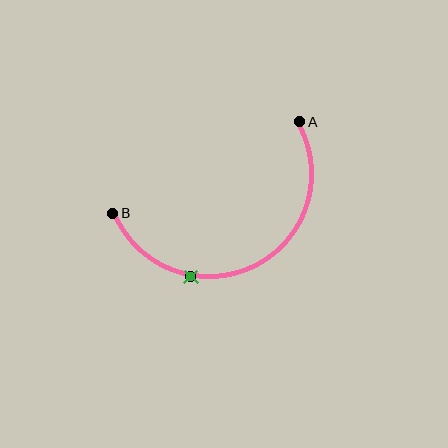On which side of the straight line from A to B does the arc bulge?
The arc bulges below the straight line connecting A and B.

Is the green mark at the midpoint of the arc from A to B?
No. The green mark lies on the arc but is closer to endpoint B. The arc midpoint would be at the point on the curve equidistant along the arc from both A and B.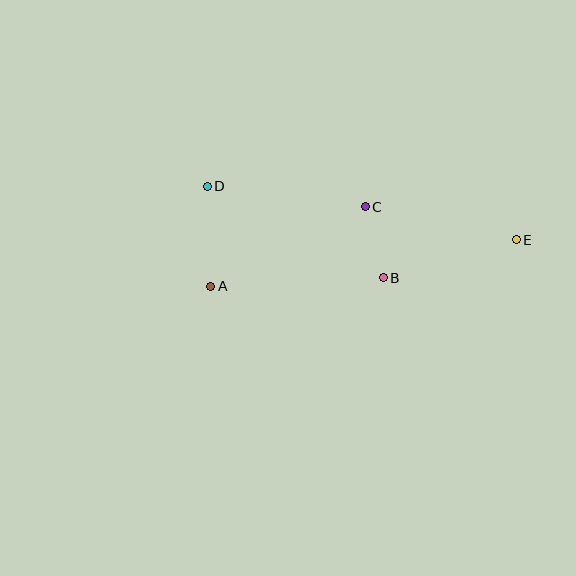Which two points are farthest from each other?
Points D and E are farthest from each other.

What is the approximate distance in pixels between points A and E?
The distance between A and E is approximately 309 pixels.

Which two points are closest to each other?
Points B and C are closest to each other.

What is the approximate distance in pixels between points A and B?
The distance between A and B is approximately 173 pixels.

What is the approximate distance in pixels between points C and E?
The distance between C and E is approximately 155 pixels.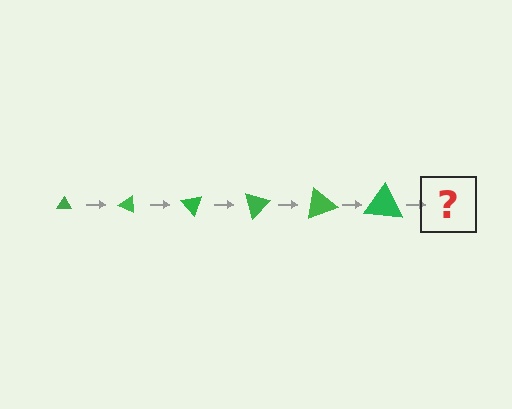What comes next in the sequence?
The next element should be a triangle, larger than the previous one and rotated 150 degrees from the start.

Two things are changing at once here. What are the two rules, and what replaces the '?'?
The two rules are that the triangle grows larger each step and it rotates 25 degrees each step. The '?' should be a triangle, larger than the previous one and rotated 150 degrees from the start.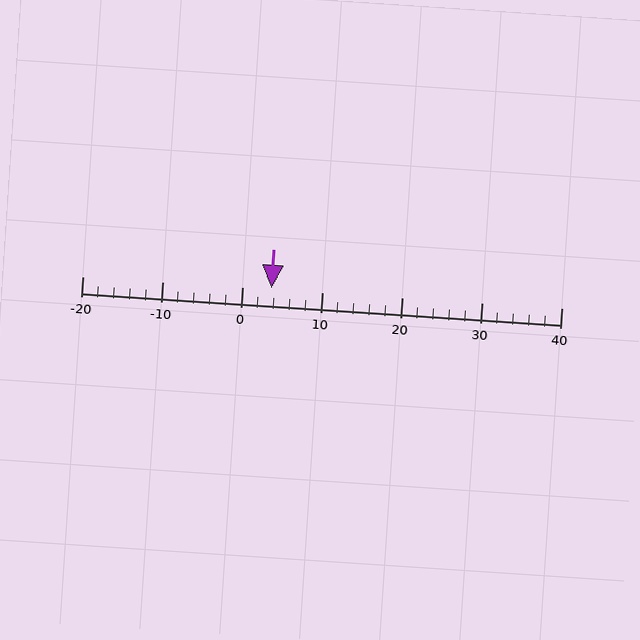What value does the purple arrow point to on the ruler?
The purple arrow points to approximately 4.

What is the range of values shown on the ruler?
The ruler shows values from -20 to 40.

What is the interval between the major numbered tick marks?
The major tick marks are spaced 10 units apart.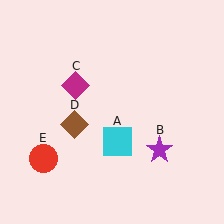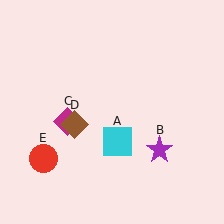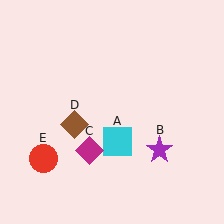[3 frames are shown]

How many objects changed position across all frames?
1 object changed position: magenta diamond (object C).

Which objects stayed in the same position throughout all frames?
Cyan square (object A) and purple star (object B) and brown diamond (object D) and red circle (object E) remained stationary.